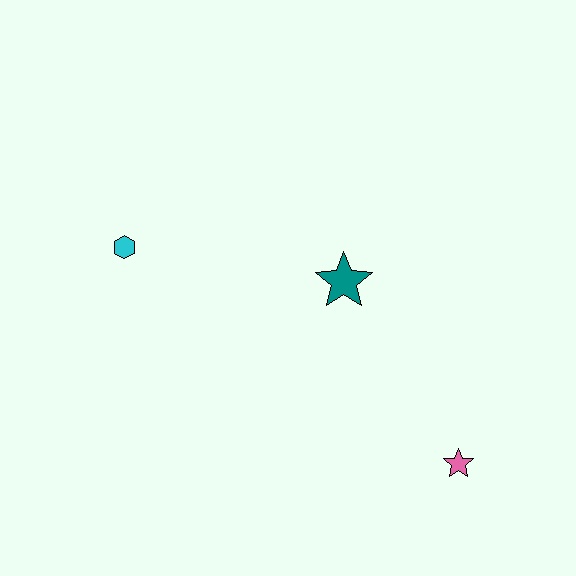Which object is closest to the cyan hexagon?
The teal star is closest to the cyan hexagon.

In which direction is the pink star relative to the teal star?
The pink star is below the teal star.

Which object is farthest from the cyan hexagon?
The pink star is farthest from the cyan hexagon.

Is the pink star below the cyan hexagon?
Yes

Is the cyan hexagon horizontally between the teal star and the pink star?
No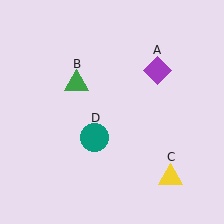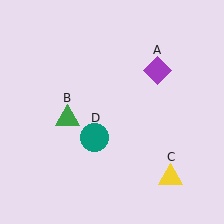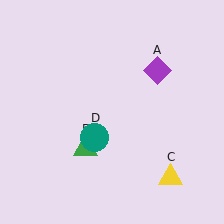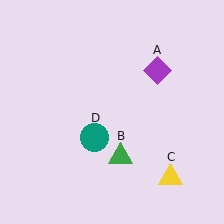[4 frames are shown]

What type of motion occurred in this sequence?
The green triangle (object B) rotated counterclockwise around the center of the scene.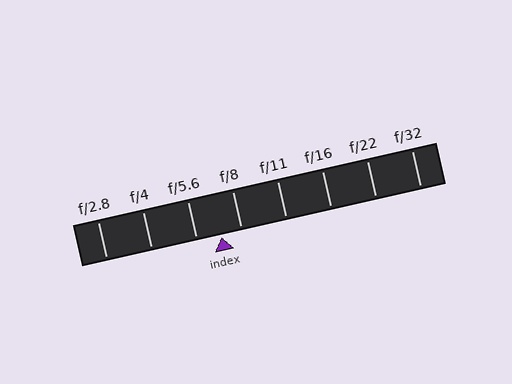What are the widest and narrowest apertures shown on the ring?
The widest aperture shown is f/2.8 and the narrowest is f/32.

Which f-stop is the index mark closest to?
The index mark is closest to f/8.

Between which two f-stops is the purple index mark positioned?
The index mark is between f/5.6 and f/8.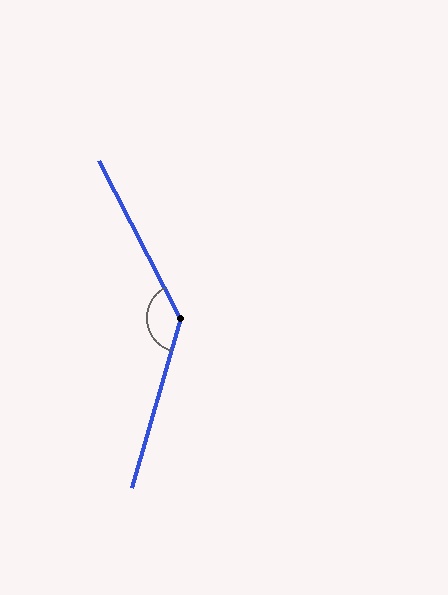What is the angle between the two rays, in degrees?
Approximately 137 degrees.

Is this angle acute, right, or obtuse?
It is obtuse.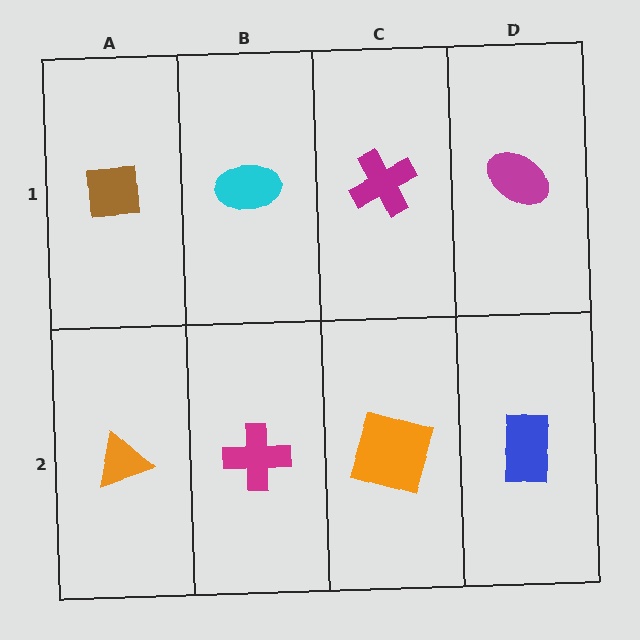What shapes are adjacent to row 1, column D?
A blue rectangle (row 2, column D), a magenta cross (row 1, column C).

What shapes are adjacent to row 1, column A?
An orange triangle (row 2, column A), a cyan ellipse (row 1, column B).